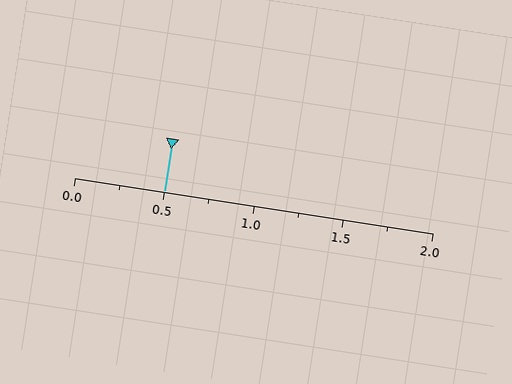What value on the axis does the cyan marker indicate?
The marker indicates approximately 0.5.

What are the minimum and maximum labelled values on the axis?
The axis runs from 0.0 to 2.0.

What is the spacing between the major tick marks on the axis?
The major ticks are spaced 0.5 apart.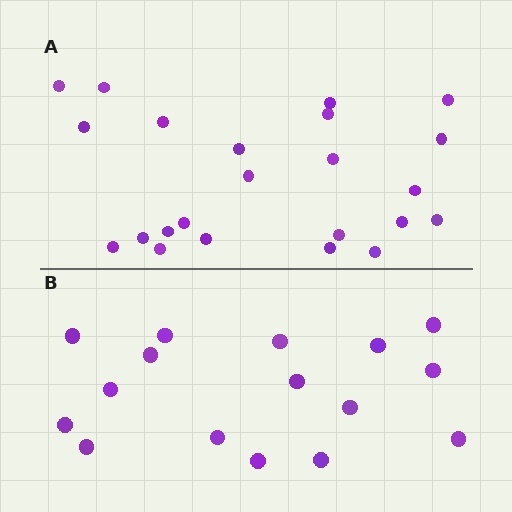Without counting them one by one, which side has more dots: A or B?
Region A (the top region) has more dots.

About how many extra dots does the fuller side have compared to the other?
Region A has roughly 8 or so more dots than region B.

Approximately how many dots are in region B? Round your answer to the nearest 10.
About 20 dots. (The exact count is 16, which rounds to 20.)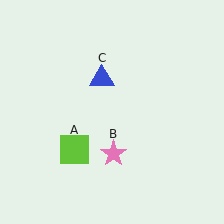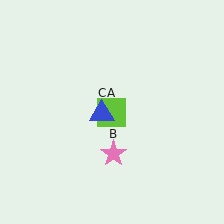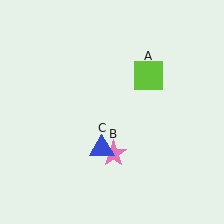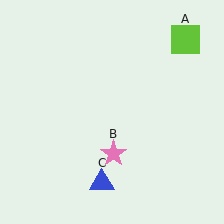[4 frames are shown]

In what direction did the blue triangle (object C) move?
The blue triangle (object C) moved down.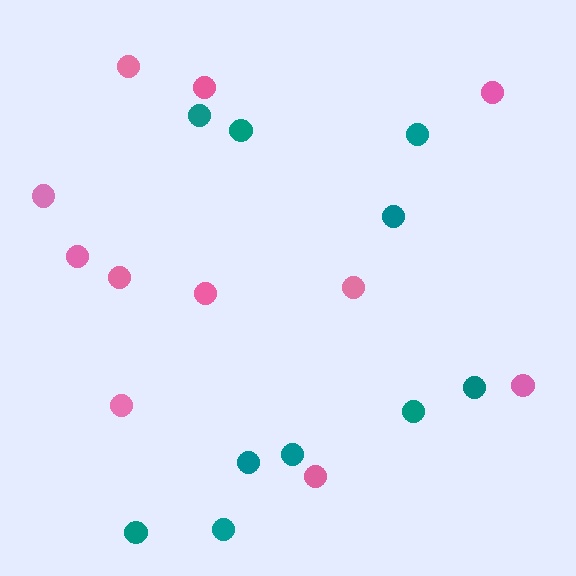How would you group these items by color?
There are 2 groups: one group of pink circles (11) and one group of teal circles (10).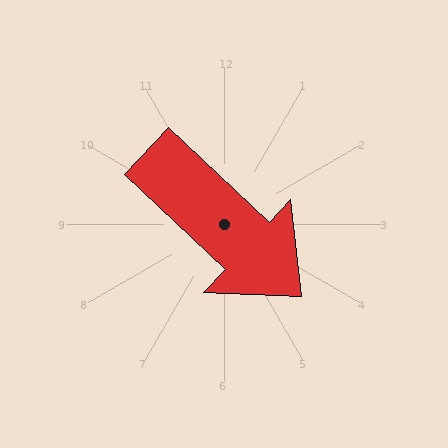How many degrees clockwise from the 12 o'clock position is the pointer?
Approximately 133 degrees.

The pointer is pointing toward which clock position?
Roughly 4 o'clock.